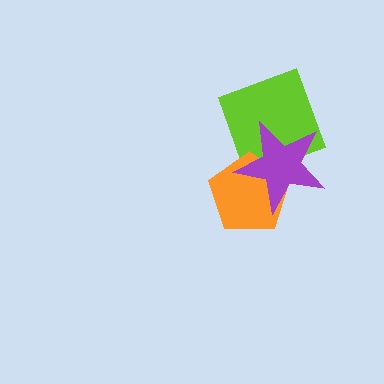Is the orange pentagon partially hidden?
Yes, it is partially covered by another shape.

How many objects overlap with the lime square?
2 objects overlap with the lime square.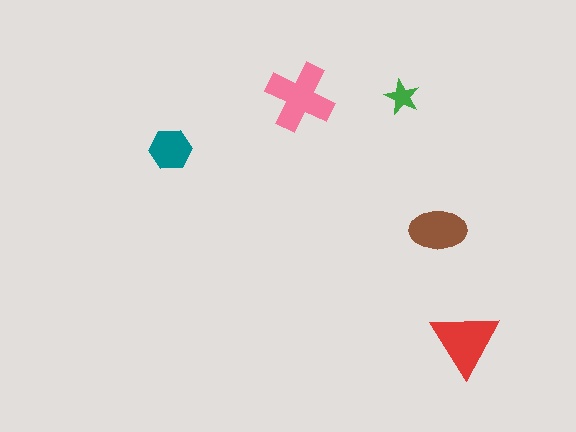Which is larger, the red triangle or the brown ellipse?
The red triangle.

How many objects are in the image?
There are 5 objects in the image.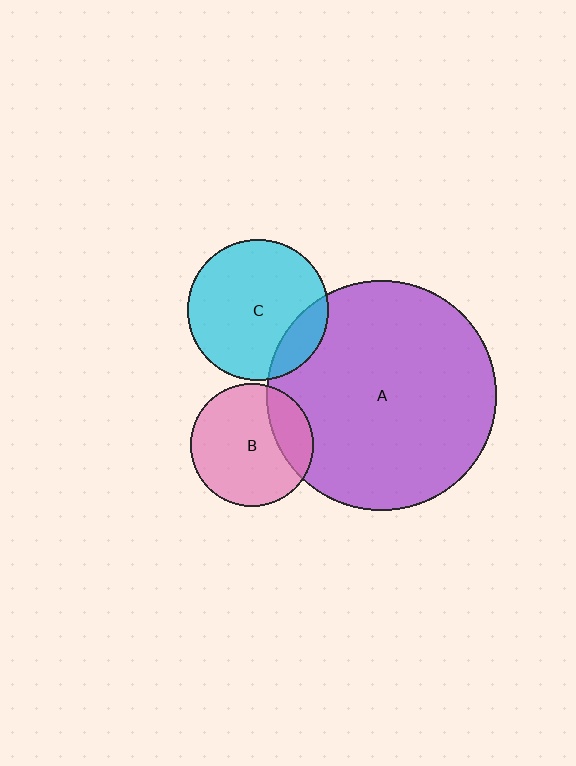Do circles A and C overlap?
Yes.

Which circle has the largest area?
Circle A (purple).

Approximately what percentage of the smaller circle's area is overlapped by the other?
Approximately 15%.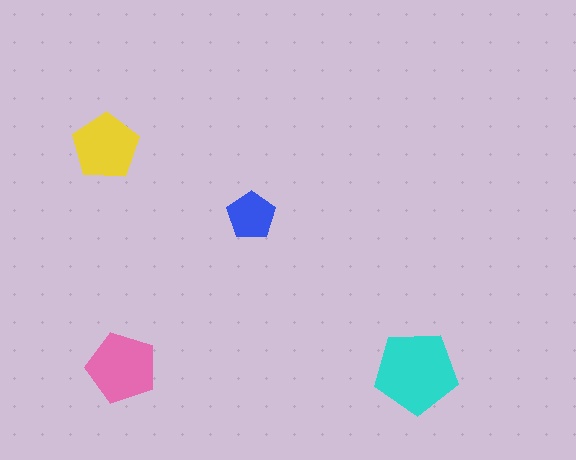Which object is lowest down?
The cyan pentagon is bottommost.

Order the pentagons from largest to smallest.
the cyan one, the pink one, the yellow one, the blue one.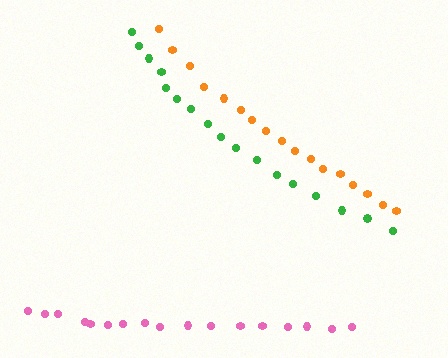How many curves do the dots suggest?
There are 3 distinct paths.